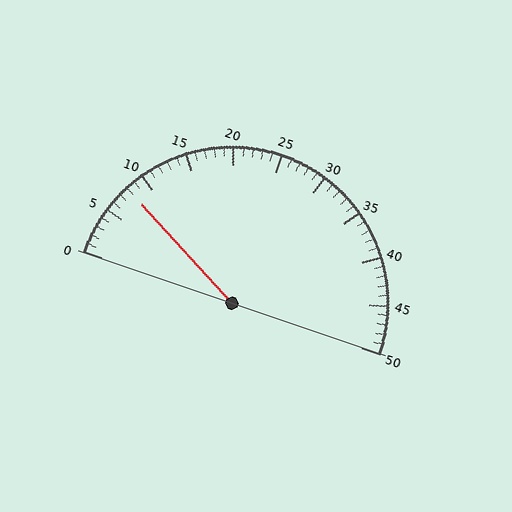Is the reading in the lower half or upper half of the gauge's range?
The reading is in the lower half of the range (0 to 50).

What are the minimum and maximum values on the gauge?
The gauge ranges from 0 to 50.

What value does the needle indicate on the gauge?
The needle indicates approximately 8.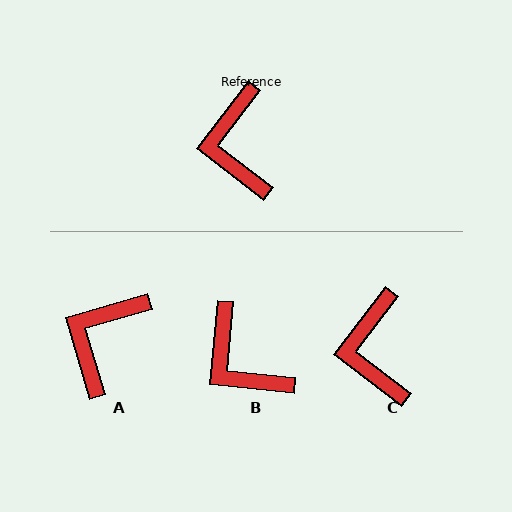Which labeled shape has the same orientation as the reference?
C.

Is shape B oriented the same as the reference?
No, it is off by about 32 degrees.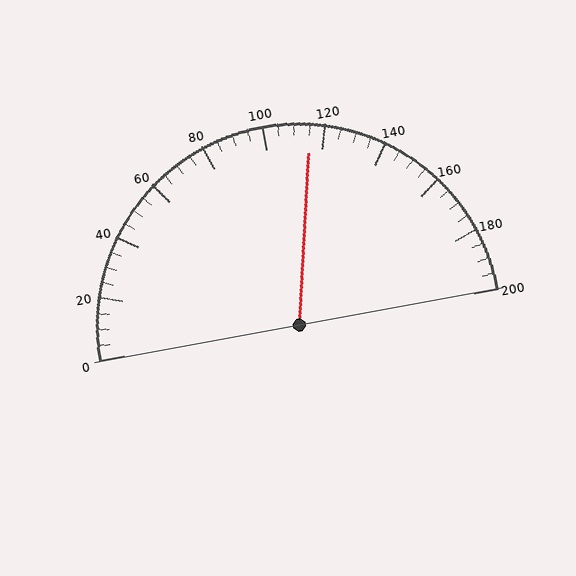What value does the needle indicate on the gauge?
The needle indicates approximately 115.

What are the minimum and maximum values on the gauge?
The gauge ranges from 0 to 200.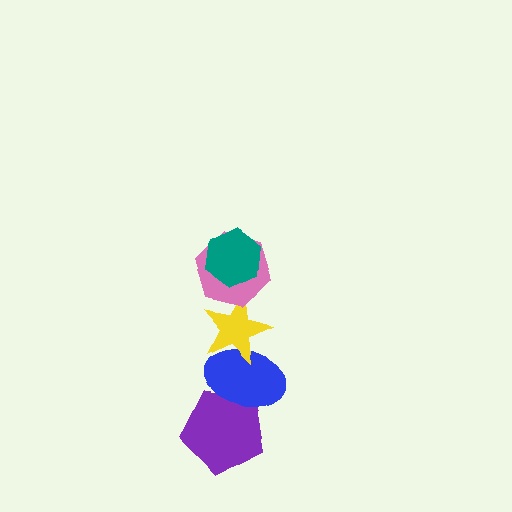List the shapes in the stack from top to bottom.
From top to bottom: the teal hexagon, the pink hexagon, the yellow star, the blue ellipse, the purple pentagon.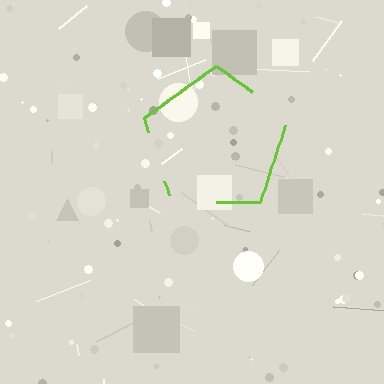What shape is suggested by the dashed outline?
The dashed outline suggests a pentagon.